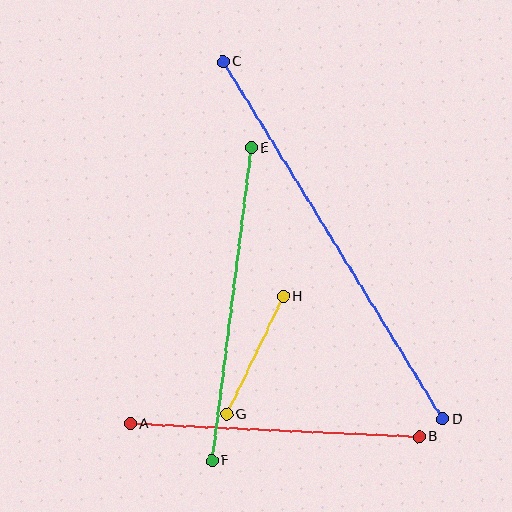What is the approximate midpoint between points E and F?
The midpoint is at approximately (231, 304) pixels.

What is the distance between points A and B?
The distance is approximately 289 pixels.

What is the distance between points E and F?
The distance is approximately 315 pixels.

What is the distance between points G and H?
The distance is approximately 131 pixels.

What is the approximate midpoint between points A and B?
The midpoint is at approximately (275, 430) pixels.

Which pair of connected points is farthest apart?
Points C and D are farthest apart.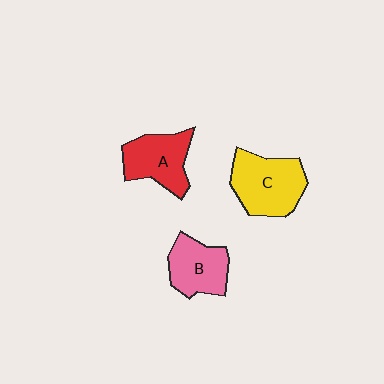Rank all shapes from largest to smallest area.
From largest to smallest: C (yellow), A (red), B (pink).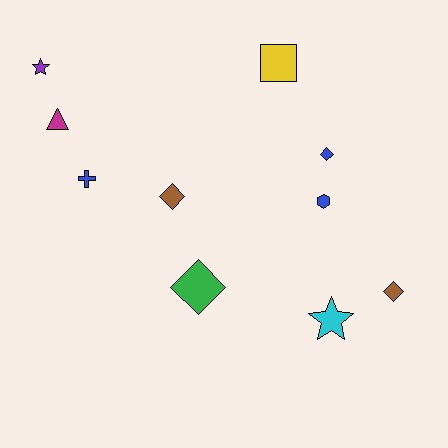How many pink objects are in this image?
There are no pink objects.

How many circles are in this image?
There are no circles.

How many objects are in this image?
There are 10 objects.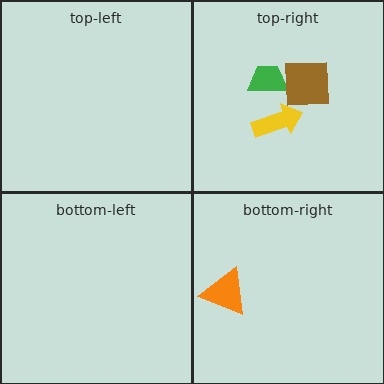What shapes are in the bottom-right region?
The orange triangle.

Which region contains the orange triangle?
The bottom-right region.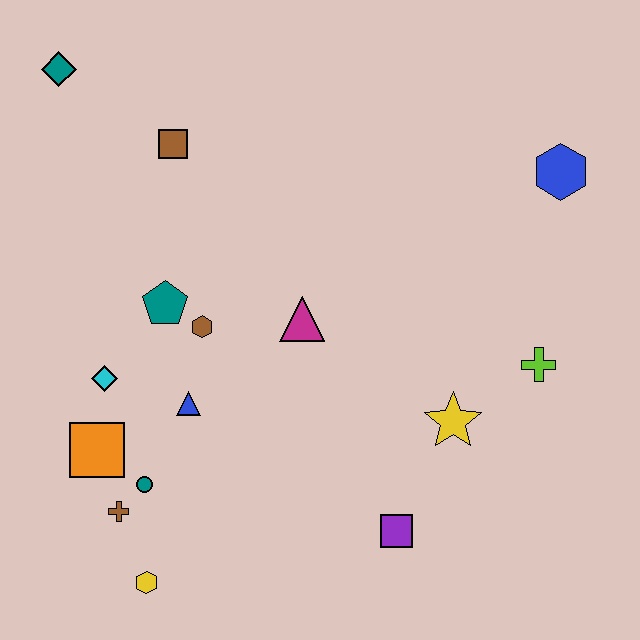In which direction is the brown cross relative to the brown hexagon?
The brown cross is below the brown hexagon.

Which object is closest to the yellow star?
The lime cross is closest to the yellow star.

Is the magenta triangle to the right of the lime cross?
No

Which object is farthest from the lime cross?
The teal diamond is farthest from the lime cross.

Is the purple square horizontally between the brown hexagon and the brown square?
No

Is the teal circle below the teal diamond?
Yes